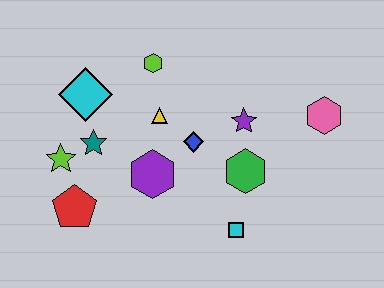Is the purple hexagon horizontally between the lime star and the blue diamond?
Yes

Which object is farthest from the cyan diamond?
The pink hexagon is farthest from the cyan diamond.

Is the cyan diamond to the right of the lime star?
Yes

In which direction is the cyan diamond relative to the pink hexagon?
The cyan diamond is to the left of the pink hexagon.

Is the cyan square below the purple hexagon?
Yes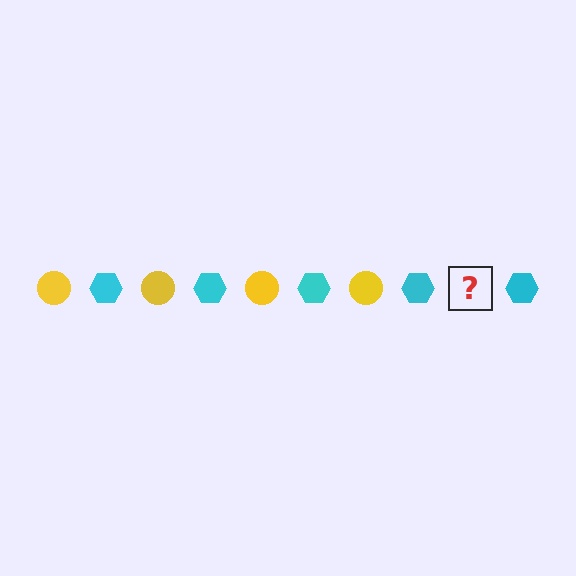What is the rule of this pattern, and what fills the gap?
The rule is that the pattern alternates between yellow circle and cyan hexagon. The gap should be filled with a yellow circle.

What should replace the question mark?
The question mark should be replaced with a yellow circle.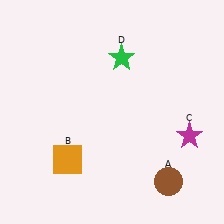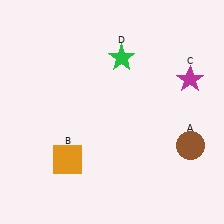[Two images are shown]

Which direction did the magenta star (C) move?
The magenta star (C) moved up.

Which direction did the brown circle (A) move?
The brown circle (A) moved up.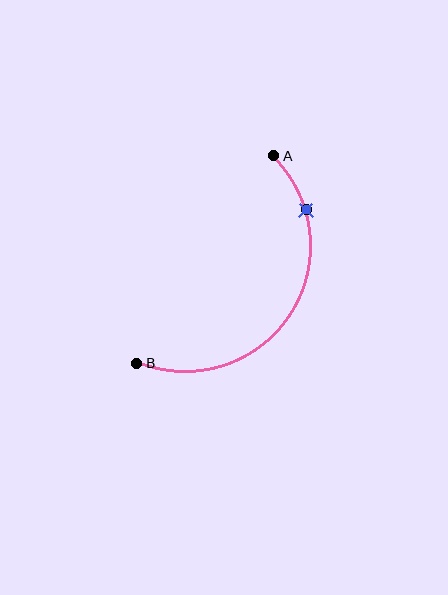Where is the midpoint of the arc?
The arc midpoint is the point on the curve farthest from the straight line joining A and B. It sits to the right of that line.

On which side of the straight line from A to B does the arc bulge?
The arc bulges to the right of the straight line connecting A and B.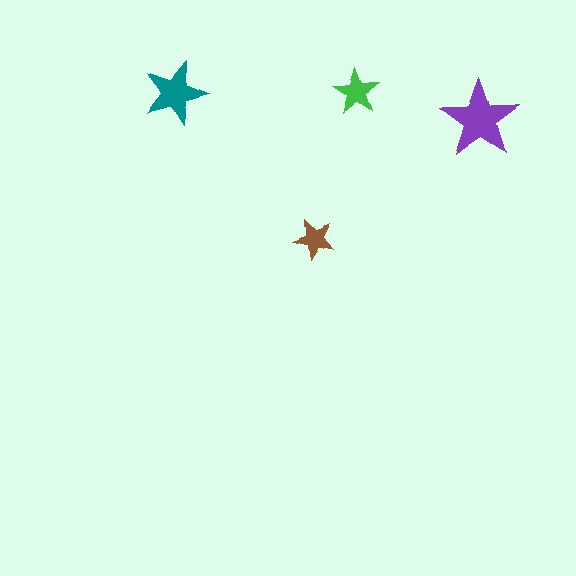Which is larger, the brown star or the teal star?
The teal one.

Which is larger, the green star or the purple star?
The purple one.